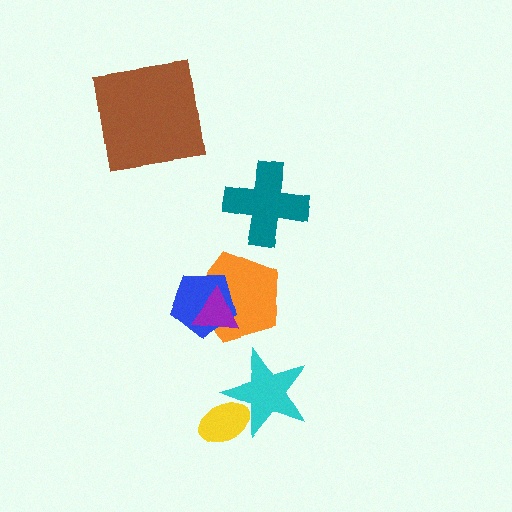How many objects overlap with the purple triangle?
2 objects overlap with the purple triangle.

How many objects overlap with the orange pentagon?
2 objects overlap with the orange pentagon.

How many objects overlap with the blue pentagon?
2 objects overlap with the blue pentagon.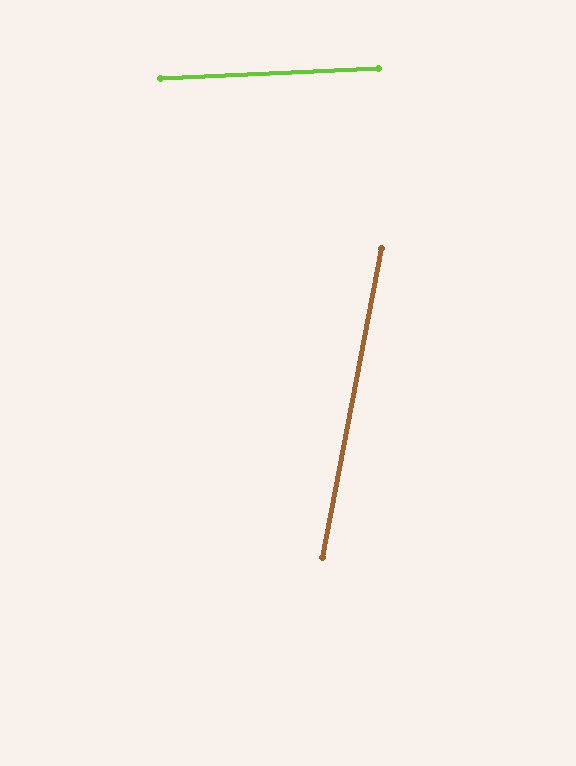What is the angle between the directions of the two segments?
Approximately 76 degrees.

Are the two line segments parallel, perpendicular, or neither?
Neither parallel nor perpendicular — they differ by about 76°.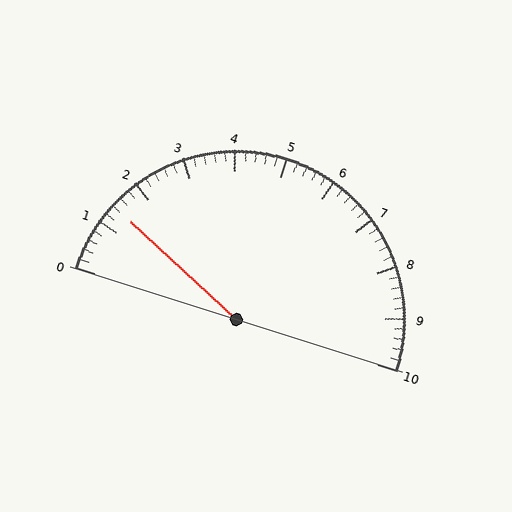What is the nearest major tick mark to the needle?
The nearest major tick mark is 1.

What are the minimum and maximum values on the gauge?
The gauge ranges from 0 to 10.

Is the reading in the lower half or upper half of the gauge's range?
The reading is in the lower half of the range (0 to 10).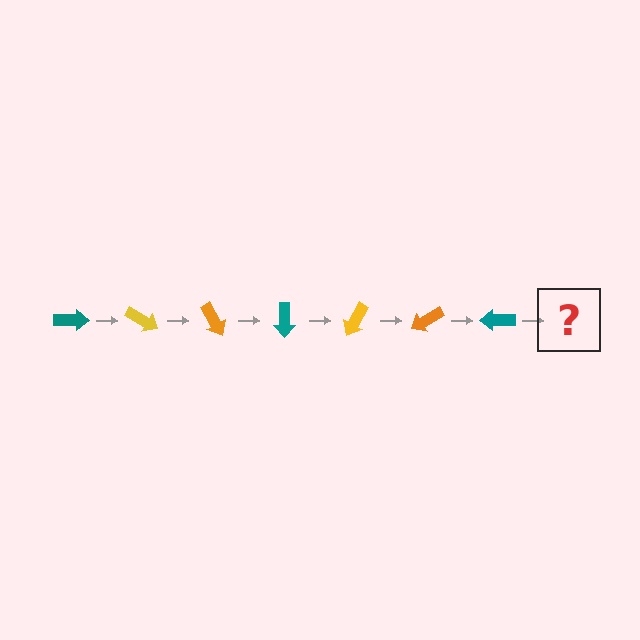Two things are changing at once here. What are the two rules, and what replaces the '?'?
The two rules are that it rotates 30 degrees each step and the color cycles through teal, yellow, and orange. The '?' should be a yellow arrow, rotated 210 degrees from the start.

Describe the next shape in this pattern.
It should be a yellow arrow, rotated 210 degrees from the start.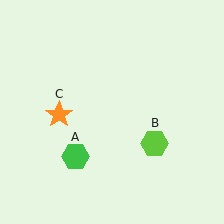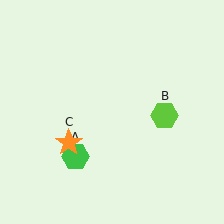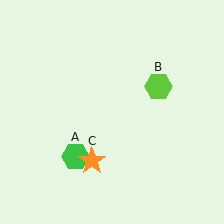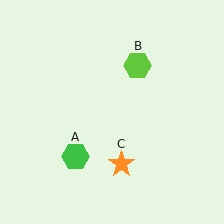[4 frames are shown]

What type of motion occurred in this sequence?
The lime hexagon (object B), orange star (object C) rotated counterclockwise around the center of the scene.